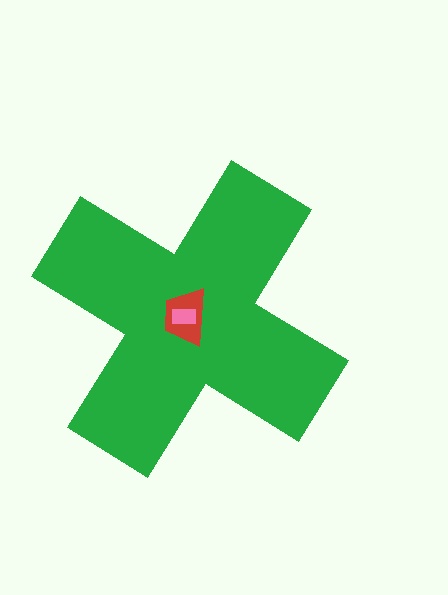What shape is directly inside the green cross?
The red trapezoid.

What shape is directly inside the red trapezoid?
The pink rectangle.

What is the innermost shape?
The pink rectangle.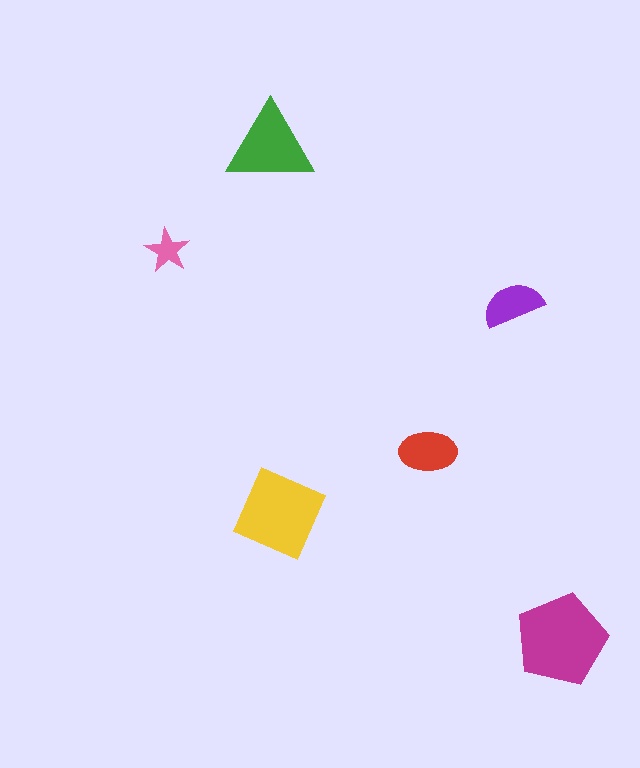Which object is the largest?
The magenta pentagon.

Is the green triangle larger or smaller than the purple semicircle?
Larger.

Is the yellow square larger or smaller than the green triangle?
Larger.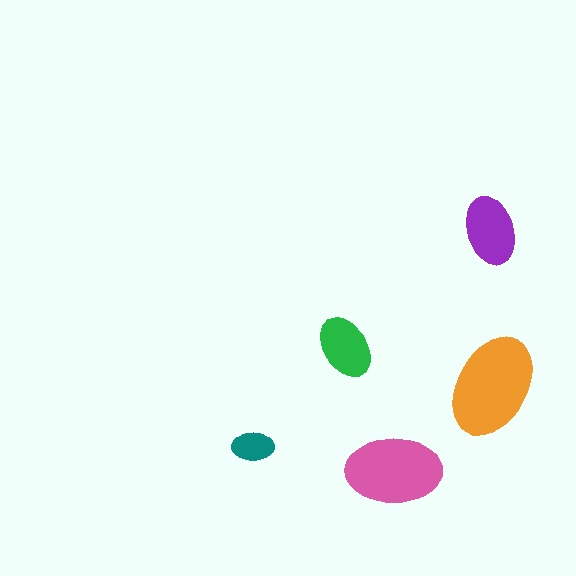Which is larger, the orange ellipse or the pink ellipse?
The orange one.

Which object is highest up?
The purple ellipse is topmost.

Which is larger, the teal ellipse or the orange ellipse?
The orange one.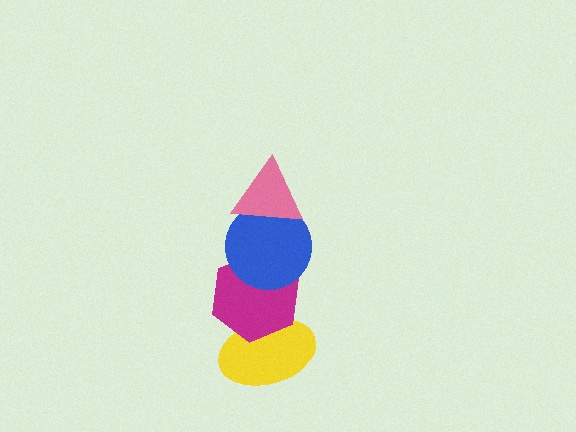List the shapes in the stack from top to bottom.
From top to bottom: the pink triangle, the blue circle, the magenta hexagon, the yellow ellipse.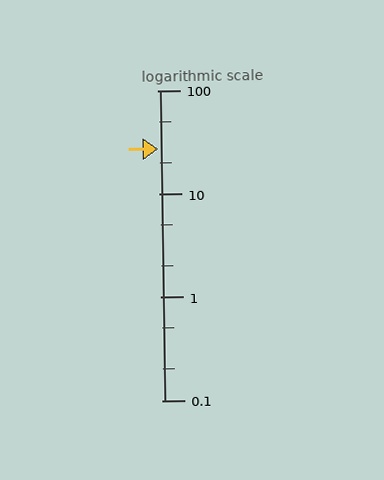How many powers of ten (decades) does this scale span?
The scale spans 3 decades, from 0.1 to 100.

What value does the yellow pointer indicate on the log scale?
The pointer indicates approximately 27.